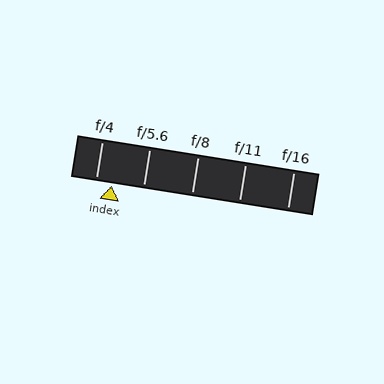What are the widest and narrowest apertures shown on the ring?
The widest aperture shown is f/4 and the narrowest is f/16.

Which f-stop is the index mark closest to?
The index mark is closest to f/4.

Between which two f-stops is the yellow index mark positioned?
The index mark is between f/4 and f/5.6.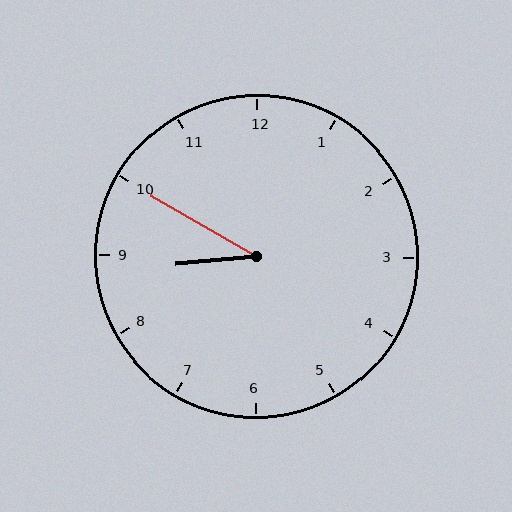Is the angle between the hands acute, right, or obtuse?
It is acute.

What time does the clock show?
8:50.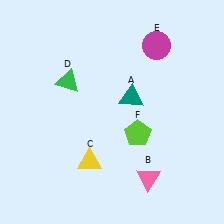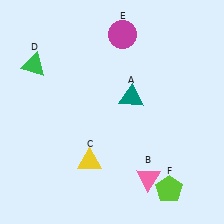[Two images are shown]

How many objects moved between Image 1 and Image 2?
3 objects moved between the two images.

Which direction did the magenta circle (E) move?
The magenta circle (E) moved left.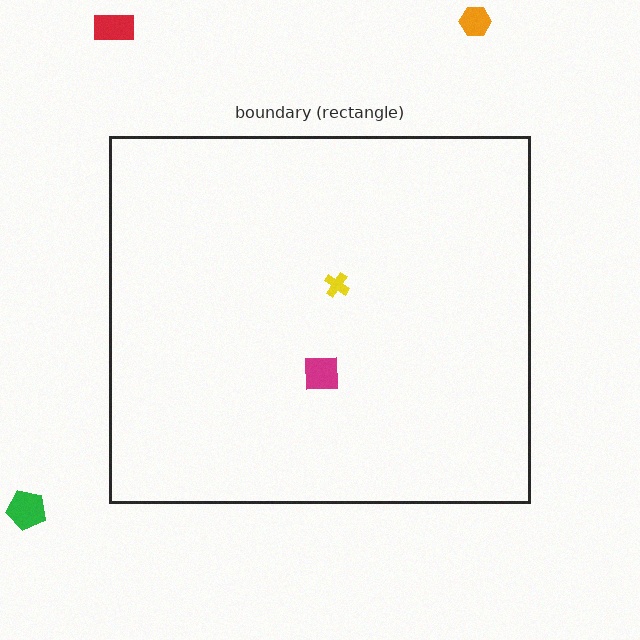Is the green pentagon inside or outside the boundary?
Outside.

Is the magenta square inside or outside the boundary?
Inside.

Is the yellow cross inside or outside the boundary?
Inside.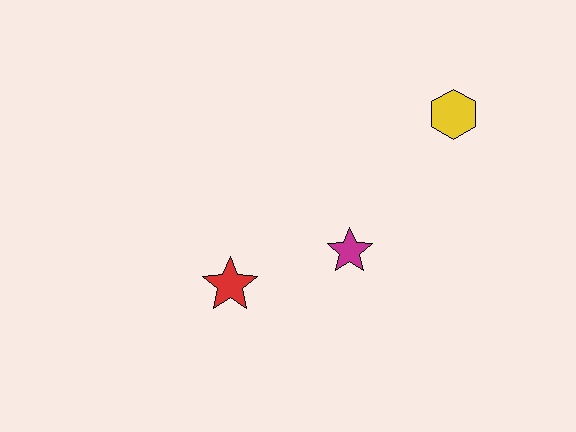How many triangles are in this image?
There are no triangles.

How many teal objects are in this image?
There are no teal objects.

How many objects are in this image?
There are 3 objects.